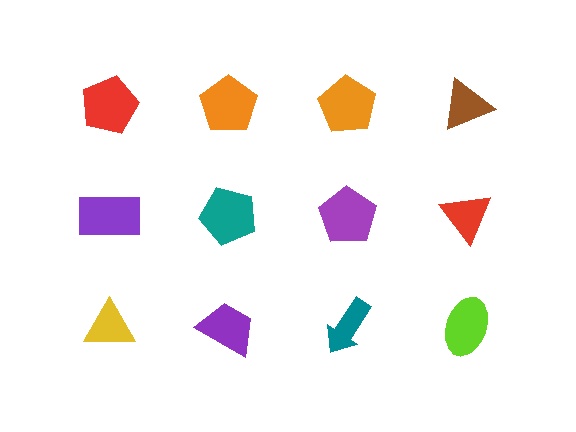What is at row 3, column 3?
A teal arrow.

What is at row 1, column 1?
A red pentagon.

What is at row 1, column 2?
An orange pentagon.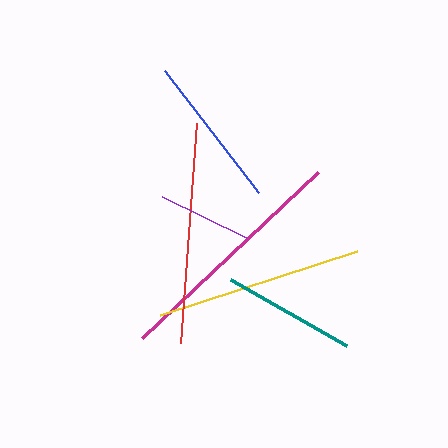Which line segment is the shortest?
The purple line is the shortest at approximately 93 pixels.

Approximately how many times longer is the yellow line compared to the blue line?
The yellow line is approximately 1.3 times the length of the blue line.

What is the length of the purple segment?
The purple segment is approximately 93 pixels long.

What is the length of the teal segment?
The teal segment is approximately 134 pixels long.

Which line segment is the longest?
The magenta line is the longest at approximately 242 pixels.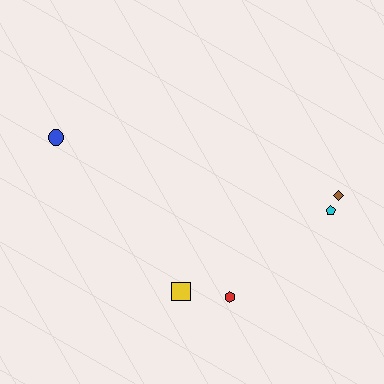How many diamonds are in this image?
There is 1 diamond.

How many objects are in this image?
There are 5 objects.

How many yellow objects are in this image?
There is 1 yellow object.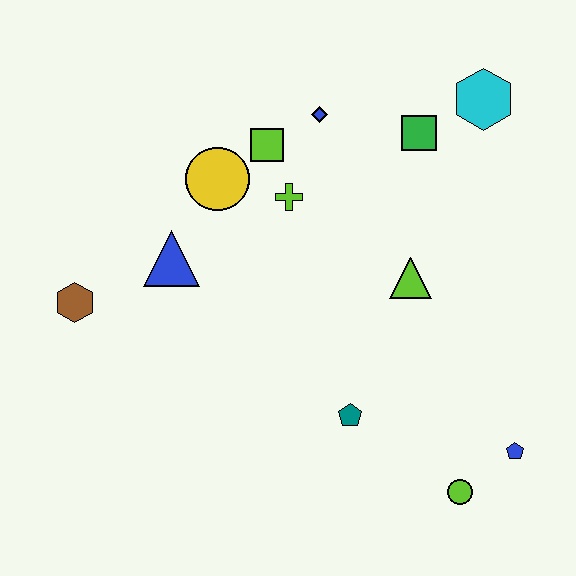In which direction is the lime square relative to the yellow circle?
The lime square is to the right of the yellow circle.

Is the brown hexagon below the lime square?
Yes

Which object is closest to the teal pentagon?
The lime circle is closest to the teal pentagon.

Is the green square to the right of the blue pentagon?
No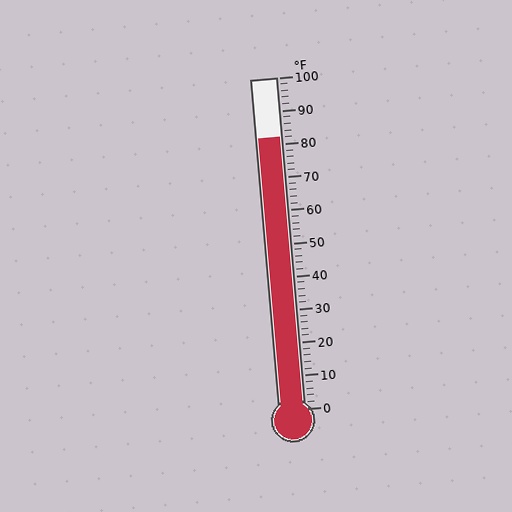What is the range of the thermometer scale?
The thermometer scale ranges from 0°F to 100°F.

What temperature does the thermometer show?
The thermometer shows approximately 82°F.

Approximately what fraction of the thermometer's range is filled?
The thermometer is filled to approximately 80% of its range.